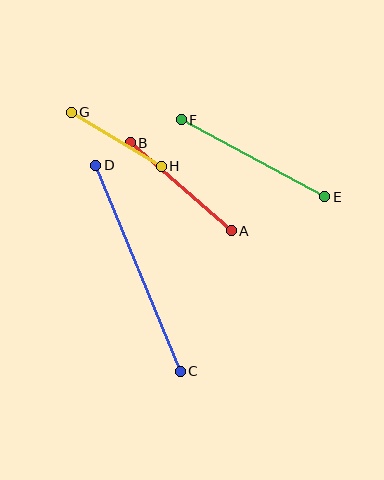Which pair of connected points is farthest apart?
Points C and D are farthest apart.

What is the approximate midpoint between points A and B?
The midpoint is at approximately (181, 187) pixels.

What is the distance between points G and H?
The distance is approximately 105 pixels.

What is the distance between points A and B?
The distance is approximately 134 pixels.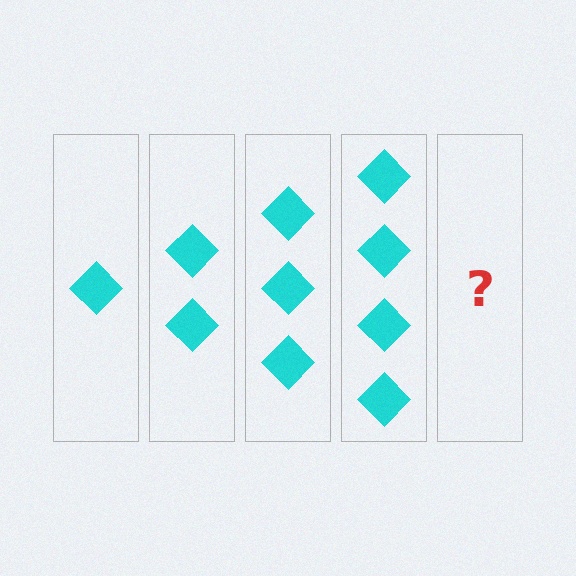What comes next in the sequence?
The next element should be 5 diamonds.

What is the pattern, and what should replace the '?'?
The pattern is that each step adds one more diamond. The '?' should be 5 diamonds.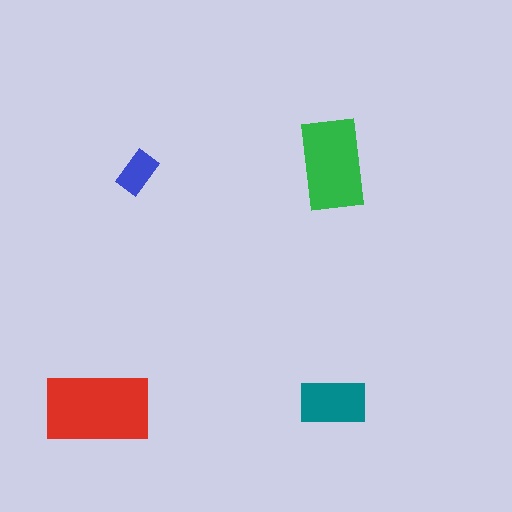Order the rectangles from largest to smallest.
the red one, the green one, the teal one, the blue one.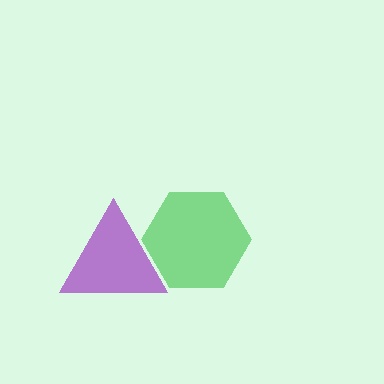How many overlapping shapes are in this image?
There are 2 overlapping shapes in the image.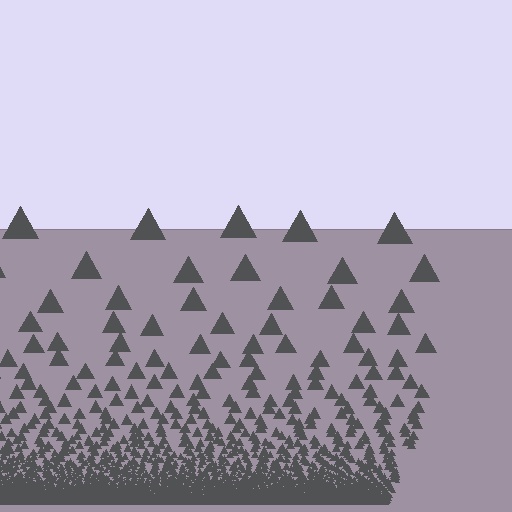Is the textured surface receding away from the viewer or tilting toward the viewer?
The surface appears to tilt toward the viewer. Texture elements get larger and sparser toward the top.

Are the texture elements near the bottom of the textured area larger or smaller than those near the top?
Smaller. The gradient is inverted — elements near the bottom are smaller and denser.